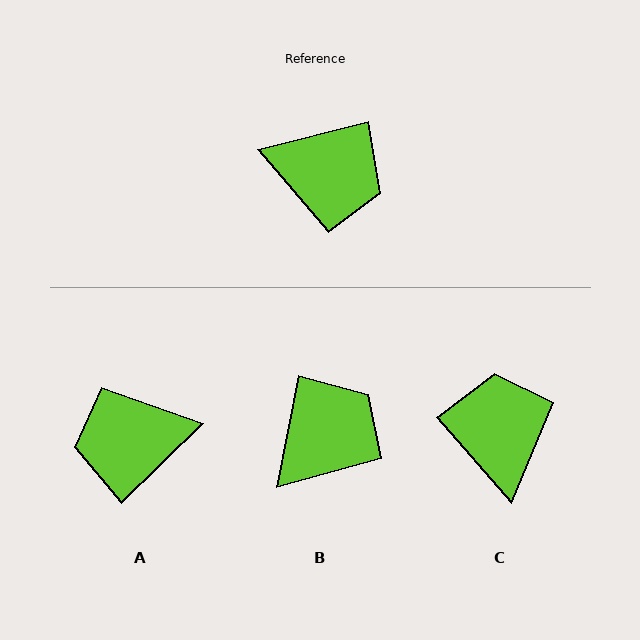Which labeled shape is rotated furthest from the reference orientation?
A, about 150 degrees away.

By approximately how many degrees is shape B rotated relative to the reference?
Approximately 65 degrees counter-clockwise.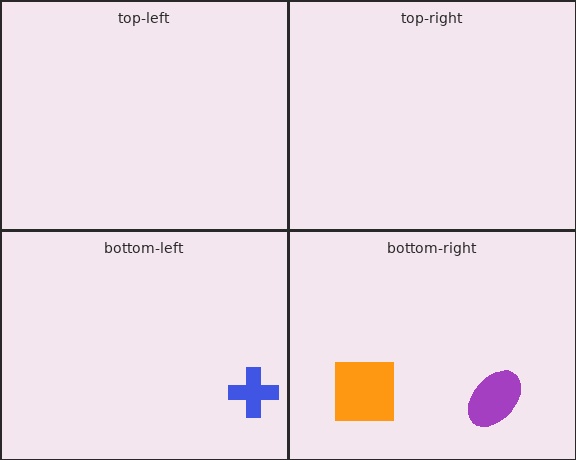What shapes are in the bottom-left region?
The blue cross.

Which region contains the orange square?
The bottom-right region.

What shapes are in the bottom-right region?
The purple ellipse, the orange square.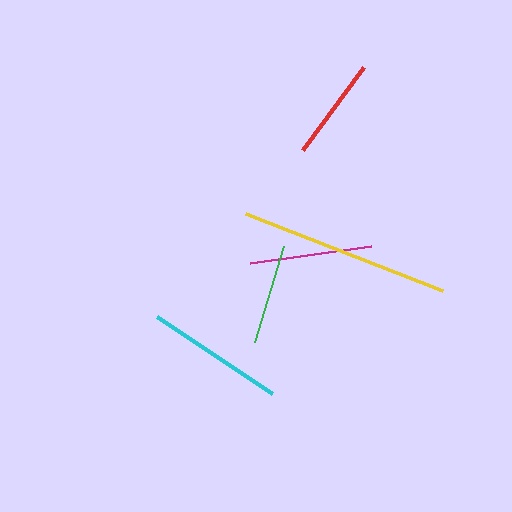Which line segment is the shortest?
The green line is the shortest at approximately 100 pixels.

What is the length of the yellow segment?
The yellow segment is approximately 212 pixels long.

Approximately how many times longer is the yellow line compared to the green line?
The yellow line is approximately 2.1 times the length of the green line.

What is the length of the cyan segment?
The cyan segment is approximately 139 pixels long.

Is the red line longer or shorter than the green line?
The red line is longer than the green line.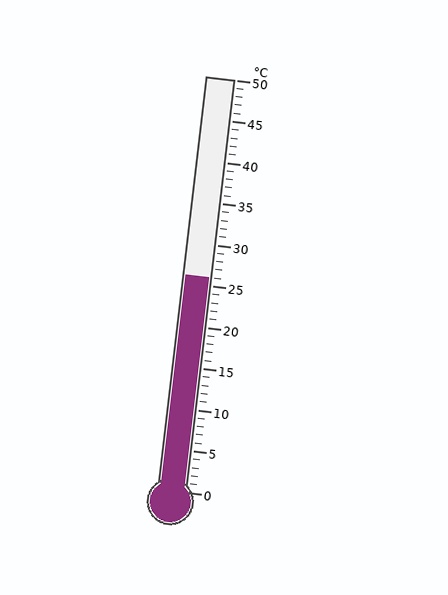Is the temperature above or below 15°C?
The temperature is above 15°C.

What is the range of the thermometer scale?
The thermometer scale ranges from 0°C to 50°C.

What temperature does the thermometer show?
The thermometer shows approximately 26°C.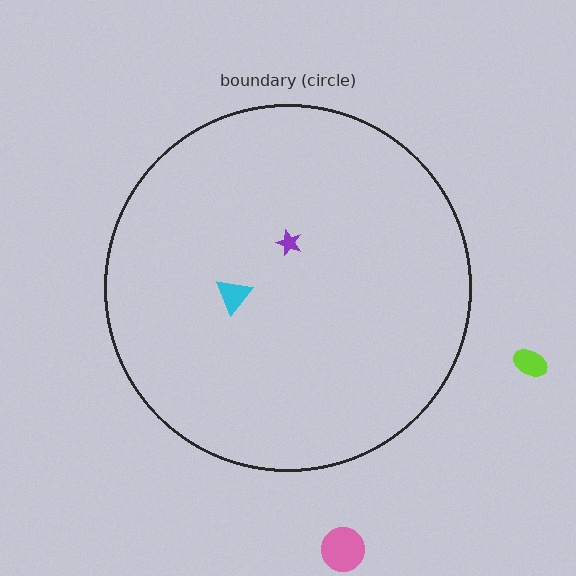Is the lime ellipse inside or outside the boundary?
Outside.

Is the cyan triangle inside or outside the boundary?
Inside.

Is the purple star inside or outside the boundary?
Inside.